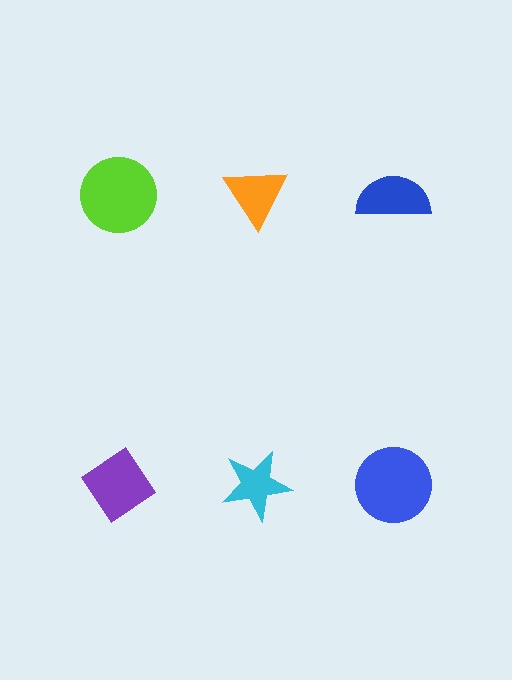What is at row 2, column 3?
A blue circle.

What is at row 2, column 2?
A cyan star.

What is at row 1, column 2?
An orange triangle.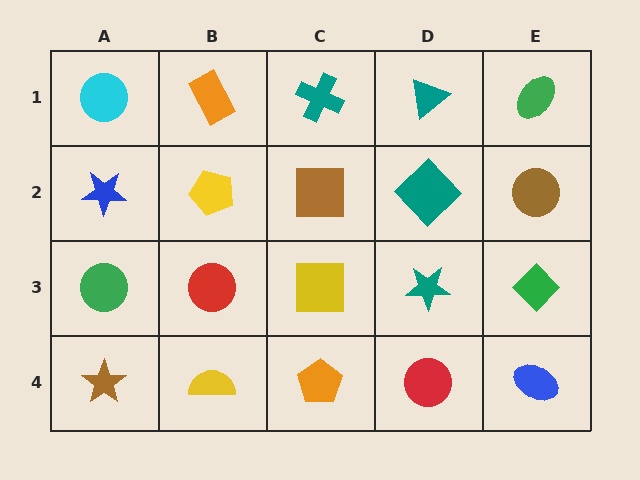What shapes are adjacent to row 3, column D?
A teal diamond (row 2, column D), a red circle (row 4, column D), a yellow square (row 3, column C), a green diamond (row 3, column E).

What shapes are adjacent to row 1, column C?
A brown square (row 2, column C), an orange rectangle (row 1, column B), a teal triangle (row 1, column D).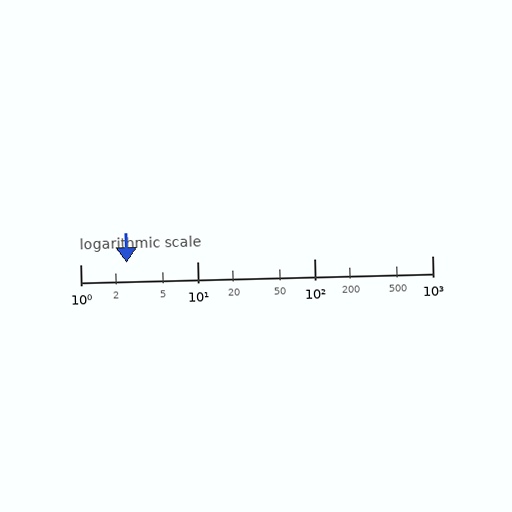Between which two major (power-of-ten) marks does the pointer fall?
The pointer is between 1 and 10.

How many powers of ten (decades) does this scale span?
The scale spans 3 decades, from 1 to 1000.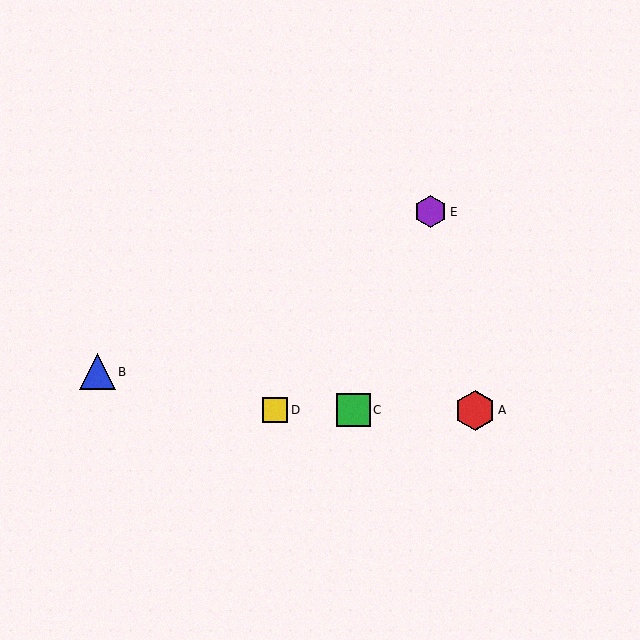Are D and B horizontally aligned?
No, D is at y≈410 and B is at y≈372.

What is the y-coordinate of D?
Object D is at y≈410.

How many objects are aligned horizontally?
3 objects (A, C, D) are aligned horizontally.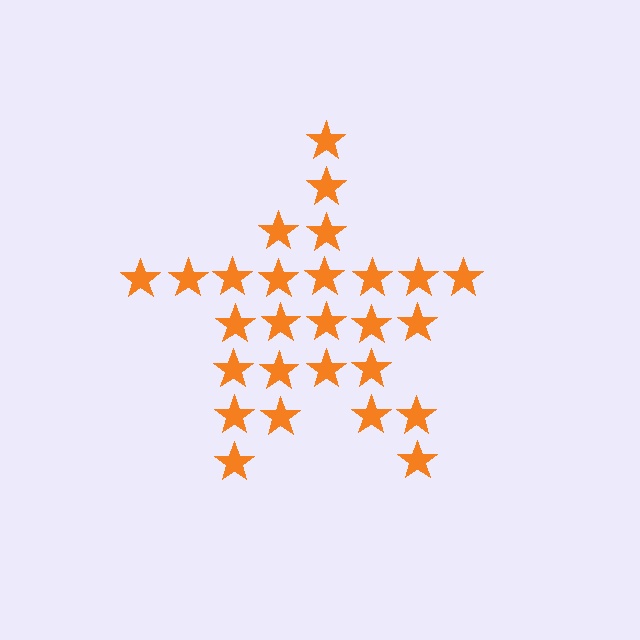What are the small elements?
The small elements are stars.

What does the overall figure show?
The overall figure shows a star.